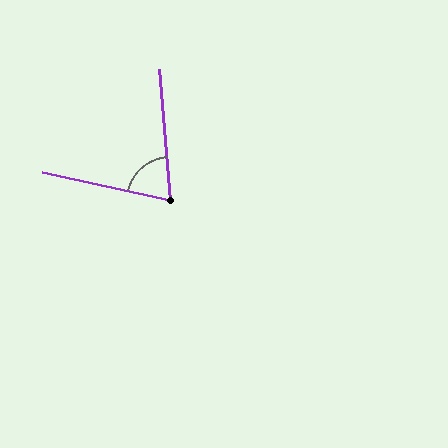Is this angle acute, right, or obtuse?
It is acute.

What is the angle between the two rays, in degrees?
Approximately 73 degrees.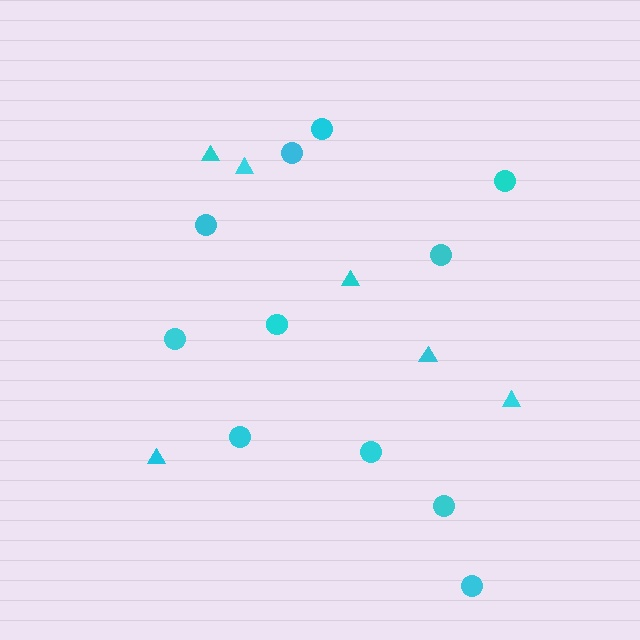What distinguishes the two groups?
There are 2 groups: one group of circles (11) and one group of triangles (6).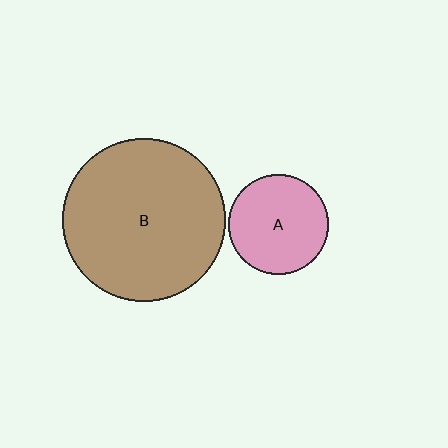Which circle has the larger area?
Circle B (brown).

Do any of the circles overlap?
No, none of the circles overlap.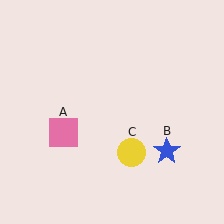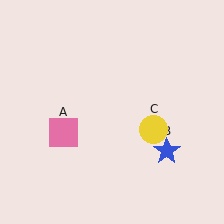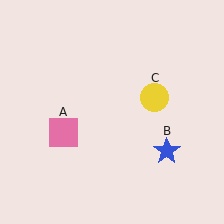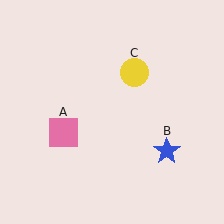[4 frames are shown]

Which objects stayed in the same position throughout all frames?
Pink square (object A) and blue star (object B) remained stationary.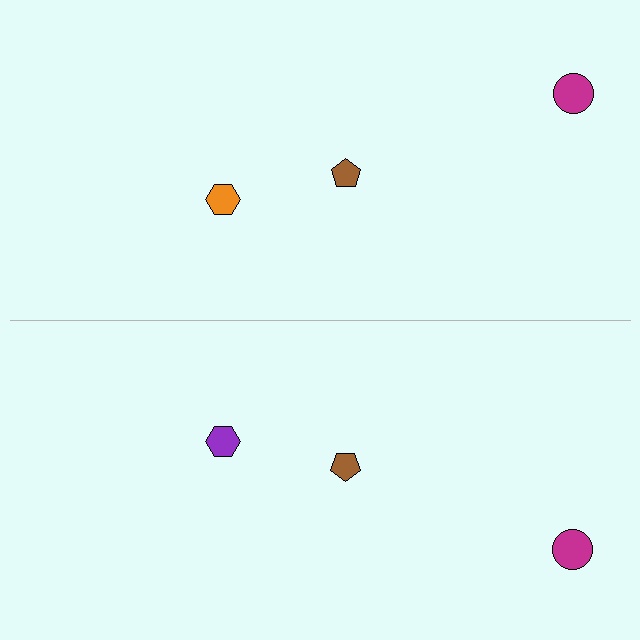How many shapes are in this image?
There are 6 shapes in this image.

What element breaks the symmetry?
The purple hexagon on the bottom side breaks the symmetry — its mirror counterpart is orange.